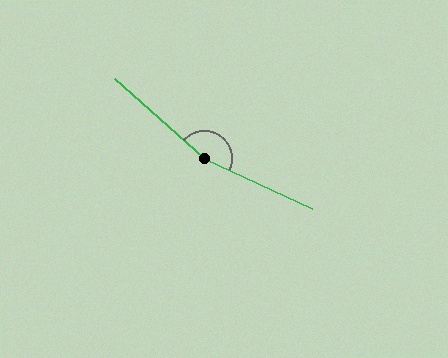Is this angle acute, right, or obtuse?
It is obtuse.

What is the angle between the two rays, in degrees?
Approximately 163 degrees.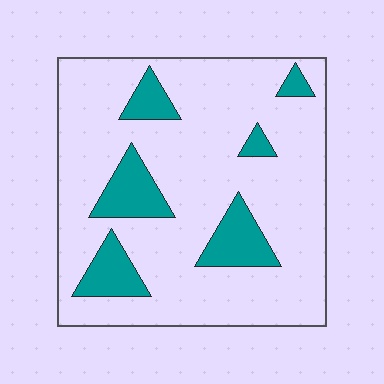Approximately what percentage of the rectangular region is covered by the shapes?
Approximately 20%.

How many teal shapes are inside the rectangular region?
6.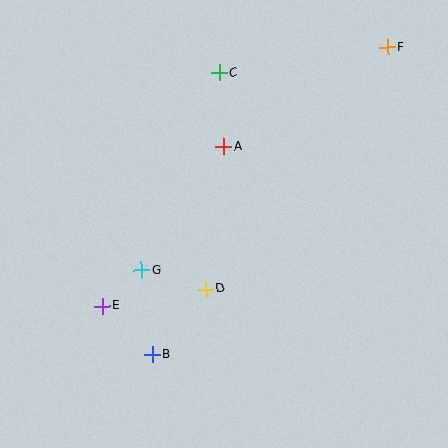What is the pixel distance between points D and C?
The distance between D and C is 217 pixels.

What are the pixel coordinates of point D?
Point D is at (206, 289).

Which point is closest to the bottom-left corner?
Point E is closest to the bottom-left corner.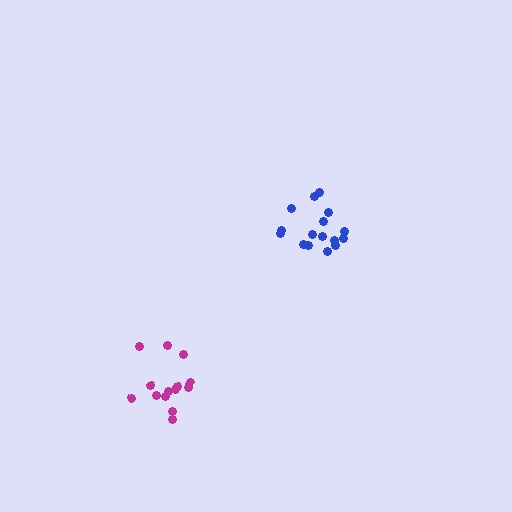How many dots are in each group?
Group 1: 16 dots, Group 2: 14 dots (30 total).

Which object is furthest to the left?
The magenta cluster is leftmost.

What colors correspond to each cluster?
The clusters are colored: blue, magenta.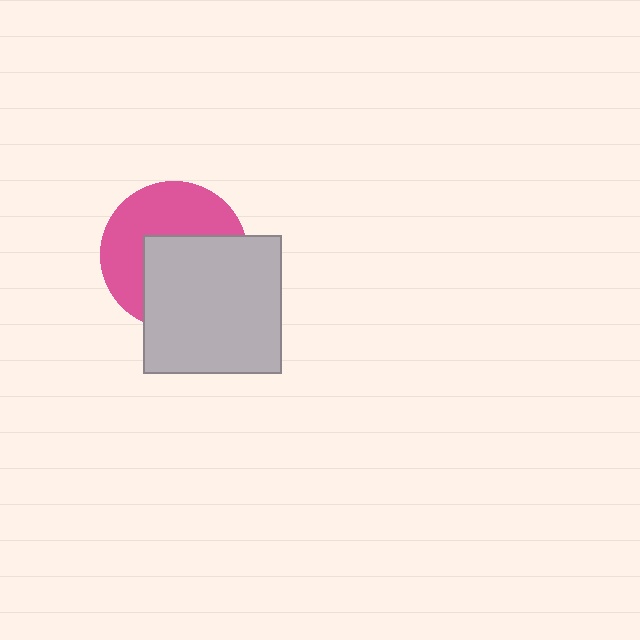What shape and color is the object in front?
The object in front is a light gray square.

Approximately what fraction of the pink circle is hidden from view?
Roughly 50% of the pink circle is hidden behind the light gray square.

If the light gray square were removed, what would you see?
You would see the complete pink circle.